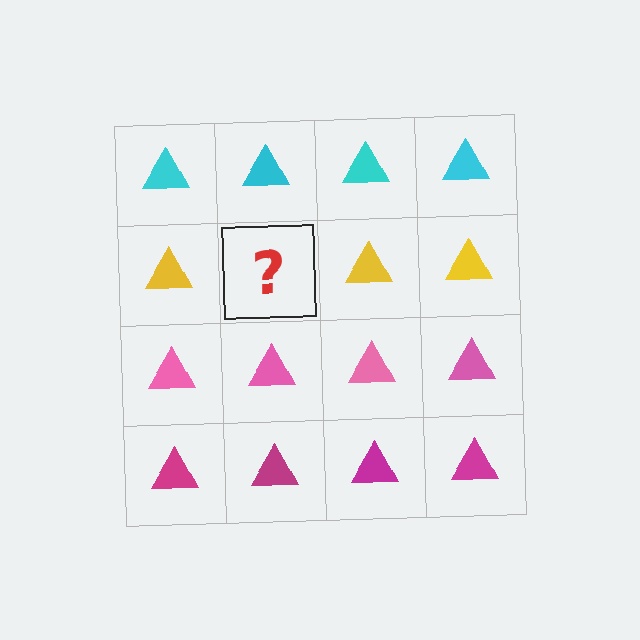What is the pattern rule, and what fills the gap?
The rule is that each row has a consistent color. The gap should be filled with a yellow triangle.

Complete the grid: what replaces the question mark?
The question mark should be replaced with a yellow triangle.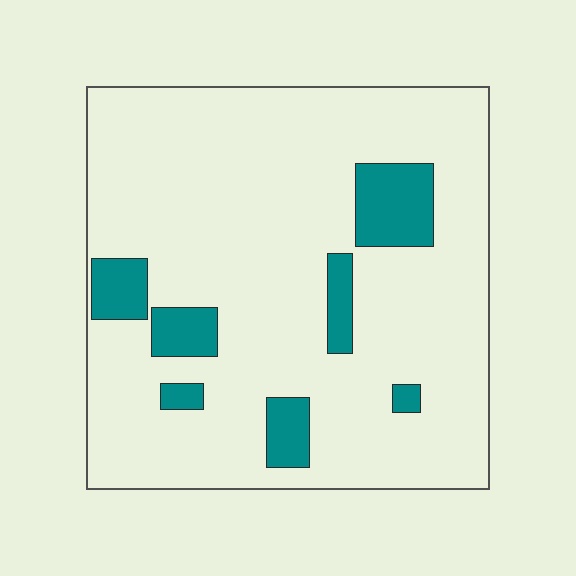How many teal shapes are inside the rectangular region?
7.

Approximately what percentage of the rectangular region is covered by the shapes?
Approximately 15%.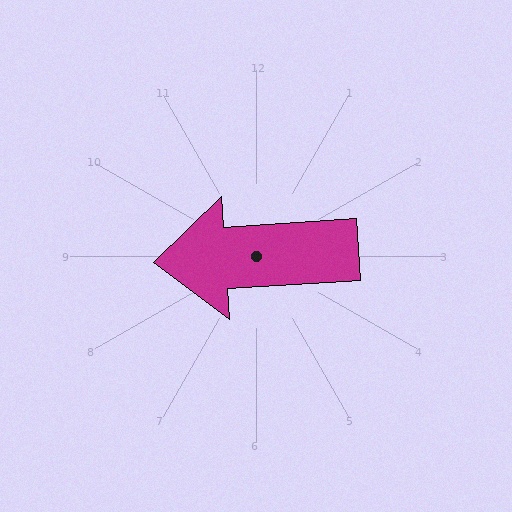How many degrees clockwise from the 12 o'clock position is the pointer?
Approximately 266 degrees.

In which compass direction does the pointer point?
West.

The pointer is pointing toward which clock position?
Roughly 9 o'clock.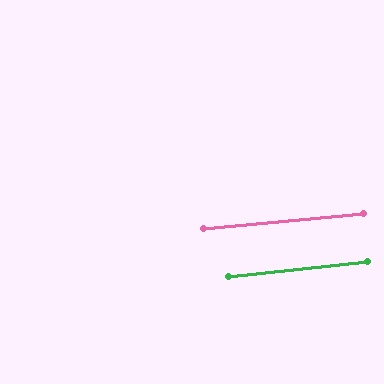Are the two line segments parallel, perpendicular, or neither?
Parallel — their directions differ by only 0.7°.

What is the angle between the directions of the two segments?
Approximately 1 degree.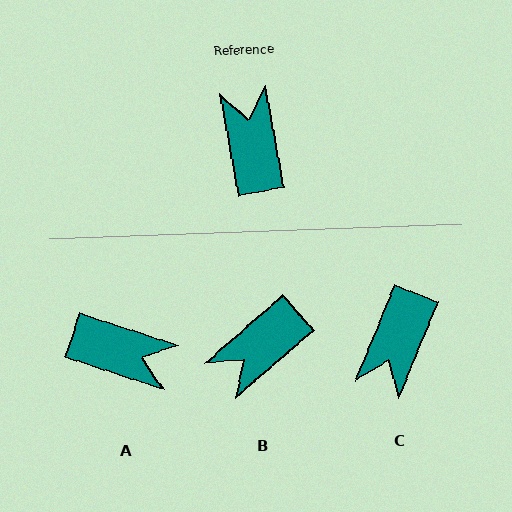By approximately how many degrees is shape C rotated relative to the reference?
Approximately 147 degrees counter-clockwise.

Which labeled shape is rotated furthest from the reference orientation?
C, about 147 degrees away.